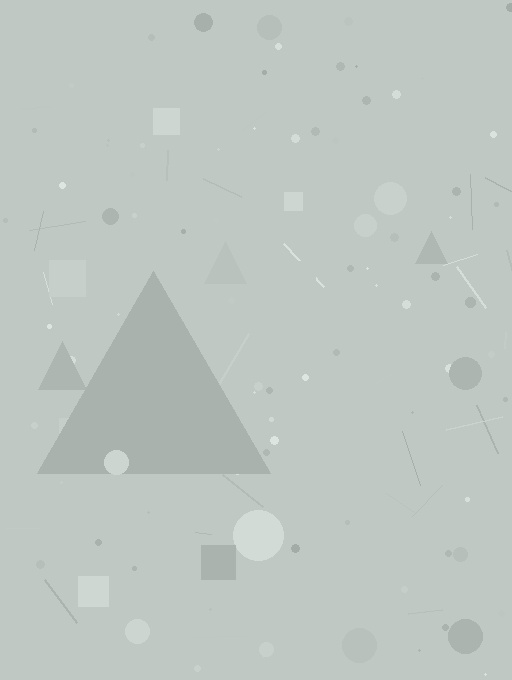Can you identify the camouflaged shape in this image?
The camouflaged shape is a triangle.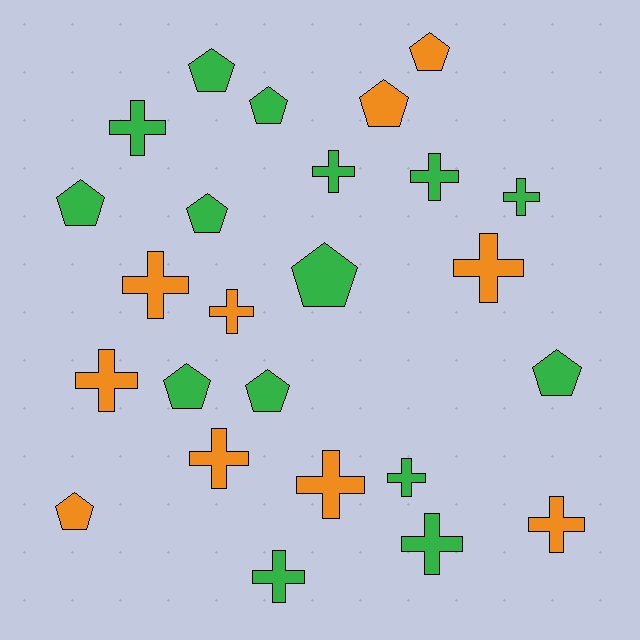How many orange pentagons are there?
There are 3 orange pentagons.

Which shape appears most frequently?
Cross, with 14 objects.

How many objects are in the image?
There are 25 objects.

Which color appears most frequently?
Green, with 15 objects.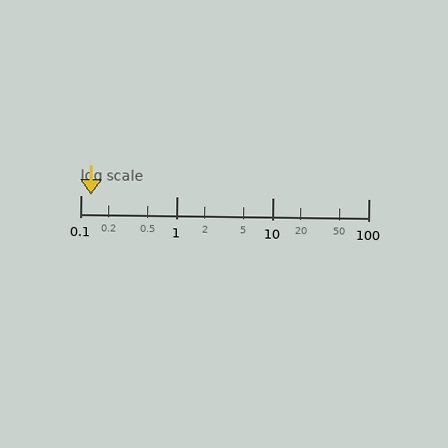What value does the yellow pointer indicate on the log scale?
The pointer indicates approximately 0.13.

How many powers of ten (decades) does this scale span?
The scale spans 3 decades, from 0.1 to 100.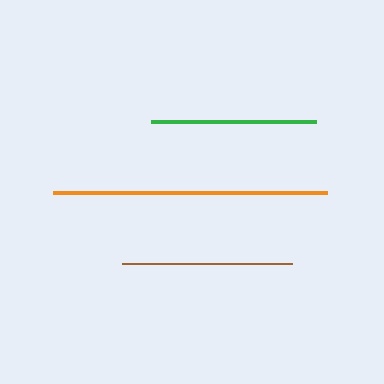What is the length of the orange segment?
The orange segment is approximately 274 pixels long.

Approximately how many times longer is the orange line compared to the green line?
The orange line is approximately 1.7 times the length of the green line.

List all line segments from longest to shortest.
From longest to shortest: orange, brown, green.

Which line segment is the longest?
The orange line is the longest at approximately 274 pixels.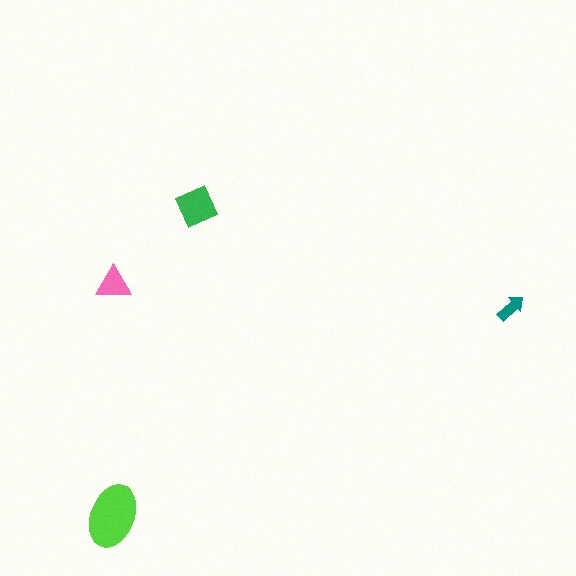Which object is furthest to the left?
The lime ellipse is leftmost.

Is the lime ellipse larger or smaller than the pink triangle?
Larger.